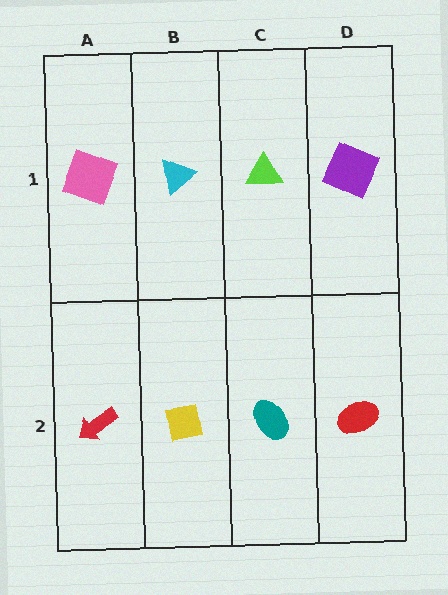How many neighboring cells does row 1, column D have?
2.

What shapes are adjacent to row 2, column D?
A purple square (row 1, column D), a teal ellipse (row 2, column C).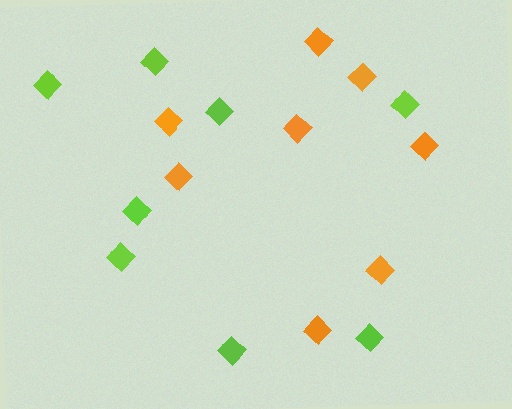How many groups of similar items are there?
There are 2 groups: one group of lime diamonds (8) and one group of orange diamonds (8).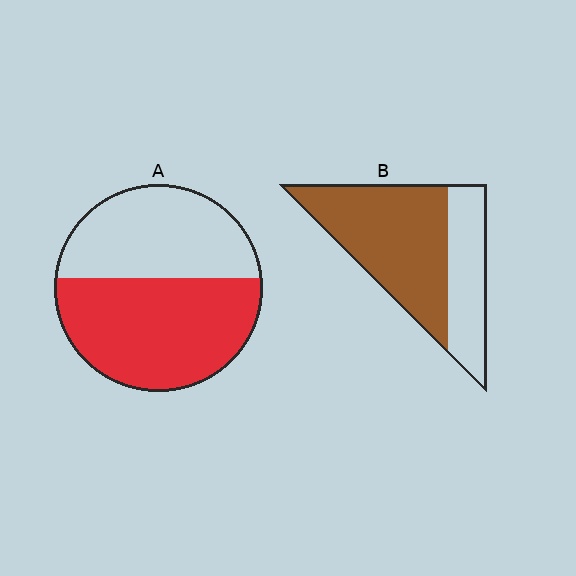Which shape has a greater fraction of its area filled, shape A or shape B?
Shape B.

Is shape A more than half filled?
Yes.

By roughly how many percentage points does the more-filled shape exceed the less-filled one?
By roughly 10 percentage points (B over A).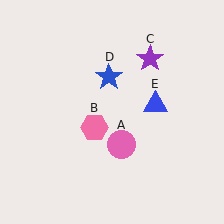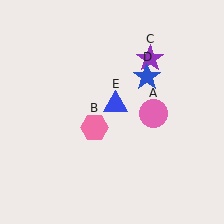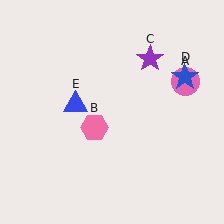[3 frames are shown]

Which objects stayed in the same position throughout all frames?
Pink hexagon (object B) and purple star (object C) remained stationary.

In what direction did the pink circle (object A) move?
The pink circle (object A) moved up and to the right.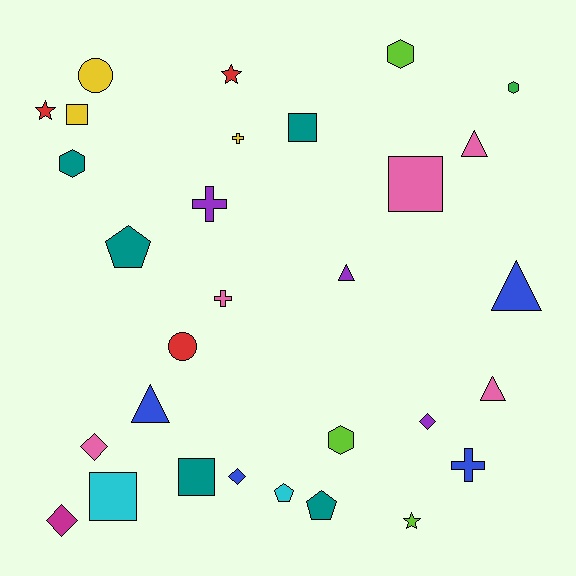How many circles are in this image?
There are 2 circles.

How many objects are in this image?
There are 30 objects.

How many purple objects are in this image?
There are 3 purple objects.